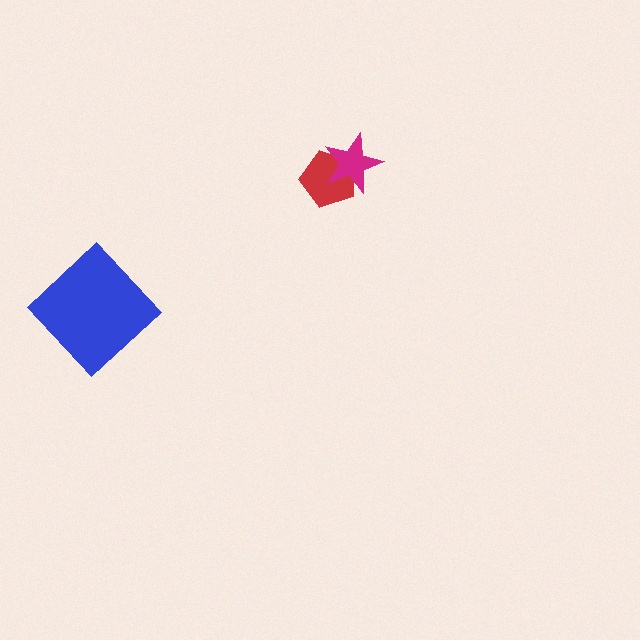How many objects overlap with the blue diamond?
0 objects overlap with the blue diamond.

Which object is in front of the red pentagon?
The magenta star is in front of the red pentagon.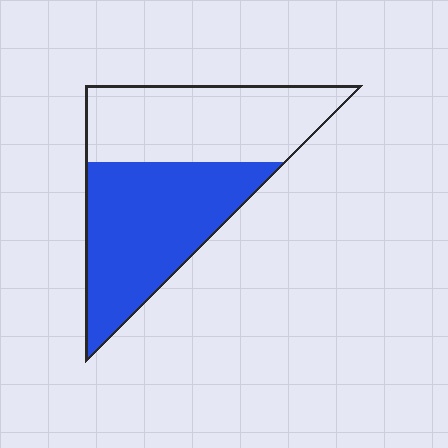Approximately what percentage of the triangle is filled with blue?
Approximately 50%.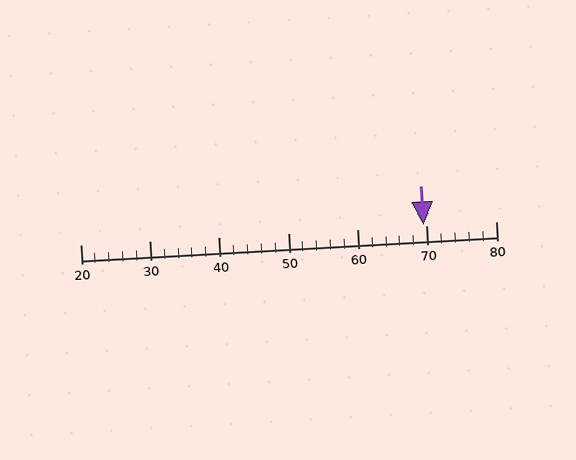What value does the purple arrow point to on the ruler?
The purple arrow points to approximately 70.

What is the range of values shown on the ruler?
The ruler shows values from 20 to 80.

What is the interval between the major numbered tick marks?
The major tick marks are spaced 10 units apart.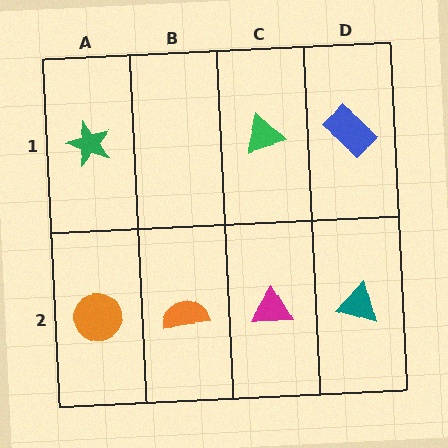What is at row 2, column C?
A magenta triangle.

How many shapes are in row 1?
3 shapes.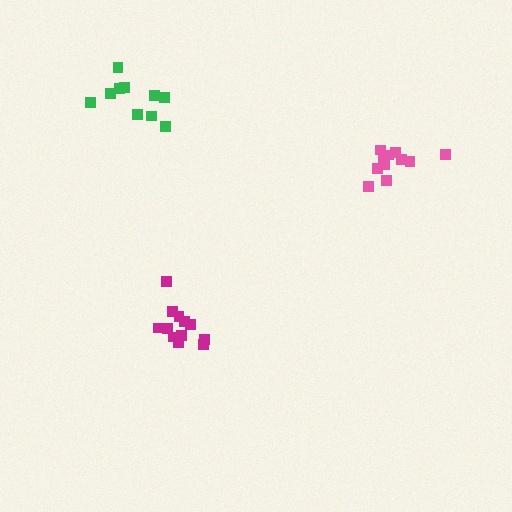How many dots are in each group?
Group 1: 11 dots, Group 2: 12 dots, Group 3: 10 dots (33 total).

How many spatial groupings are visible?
There are 3 spatial groupings.